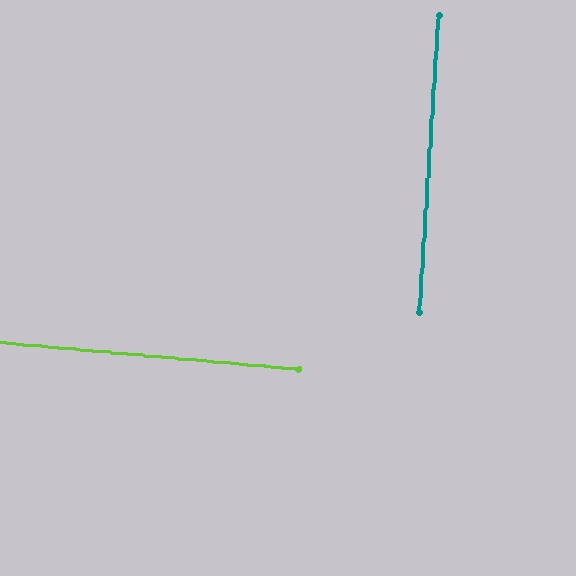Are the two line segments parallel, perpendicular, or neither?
Perpendicular — they meet at approximately 89°.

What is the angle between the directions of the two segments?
Approximately 89 degrees.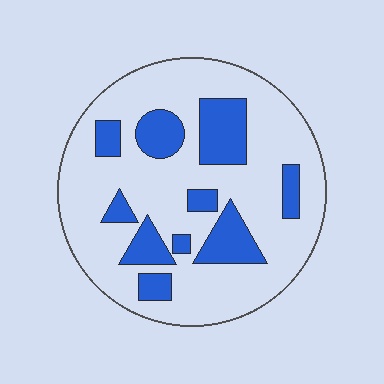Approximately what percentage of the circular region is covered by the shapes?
Approximately 25%.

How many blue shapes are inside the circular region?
10.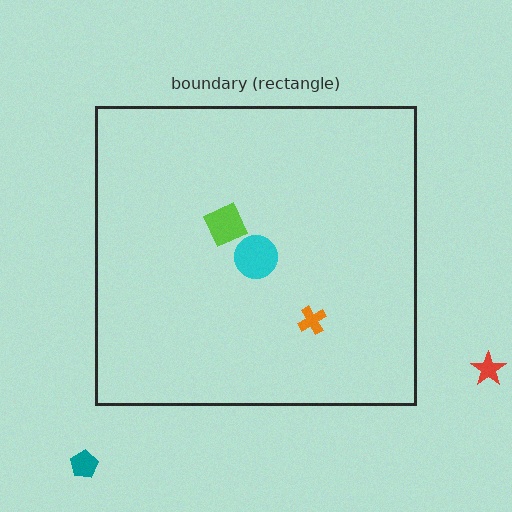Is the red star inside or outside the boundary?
Outside.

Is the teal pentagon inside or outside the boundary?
Outside.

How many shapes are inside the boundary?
3 inside, 2 outside.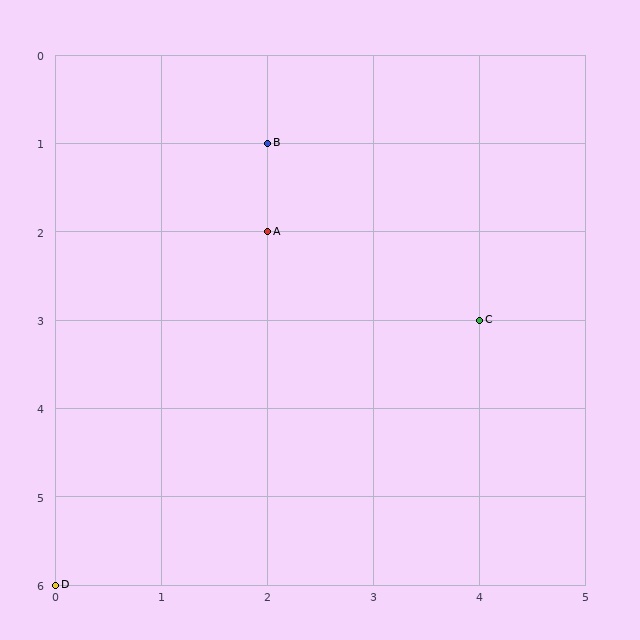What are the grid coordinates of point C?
Point C is at grid coordinates (4, 3).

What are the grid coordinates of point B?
Point B is at grid coordinates (2, 1).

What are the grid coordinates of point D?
Point D is at grid coordinates (0, 6).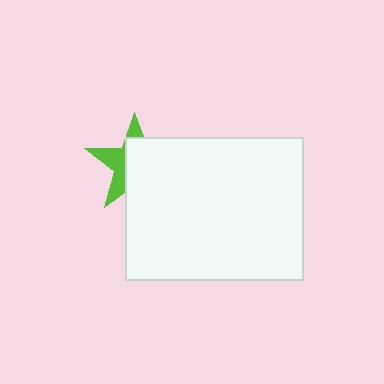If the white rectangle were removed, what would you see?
You would see the complete lime star.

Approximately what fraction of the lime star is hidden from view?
Roughly 60% of the lime star is hidden behind the white rectangle.